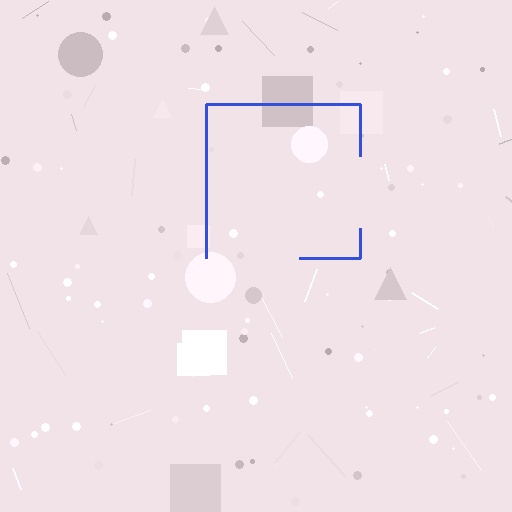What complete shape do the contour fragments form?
The contour fragments form a square.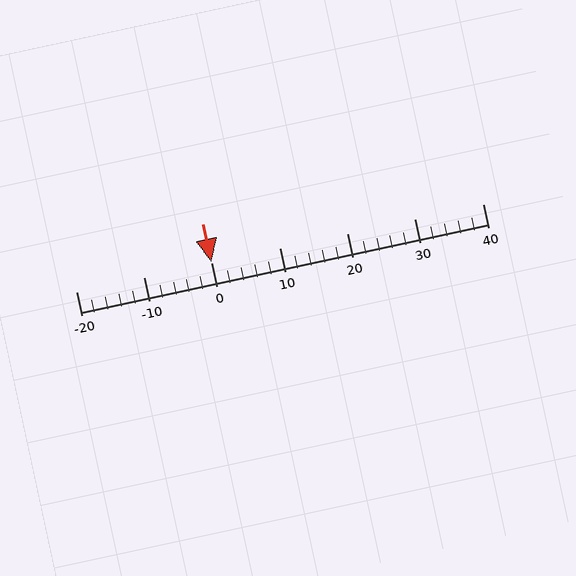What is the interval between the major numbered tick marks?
The major tick marks are spaced 10 units apart.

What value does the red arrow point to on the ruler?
The red arrow points to approximately 0.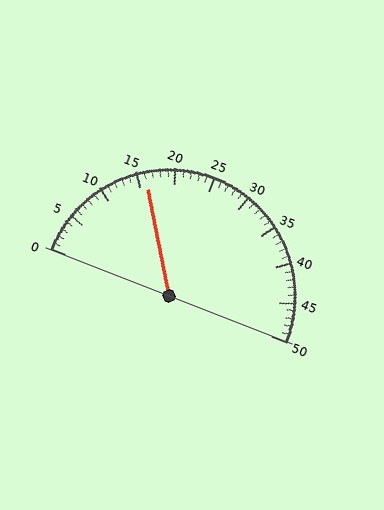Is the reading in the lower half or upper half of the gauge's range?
The reading is in the lower half of the range (0 to 50).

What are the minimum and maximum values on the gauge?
The gauge ranges from 0 to 50.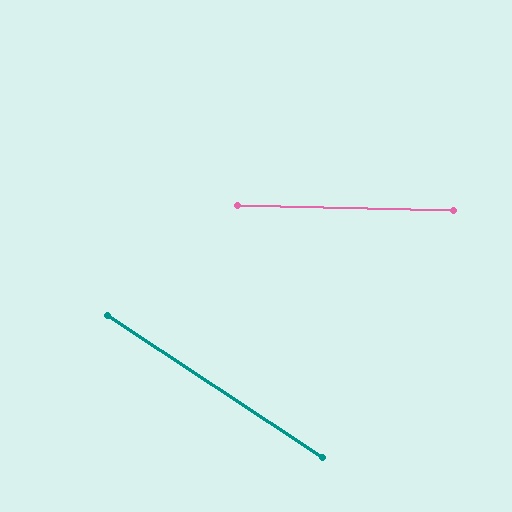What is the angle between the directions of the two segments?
Approximately 32 degrees.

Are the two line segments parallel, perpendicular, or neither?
Neither parallel nor perpendicular — they differ by about 32°.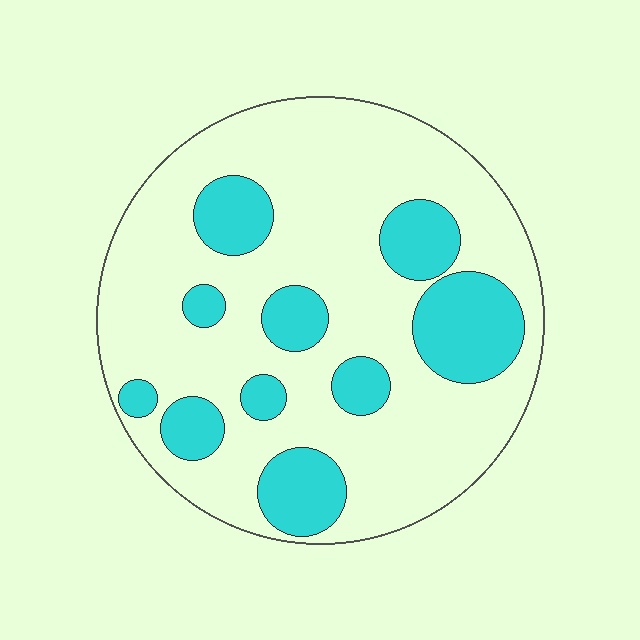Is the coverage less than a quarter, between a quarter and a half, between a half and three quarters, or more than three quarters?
Between a quarter and a half.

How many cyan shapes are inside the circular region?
10.